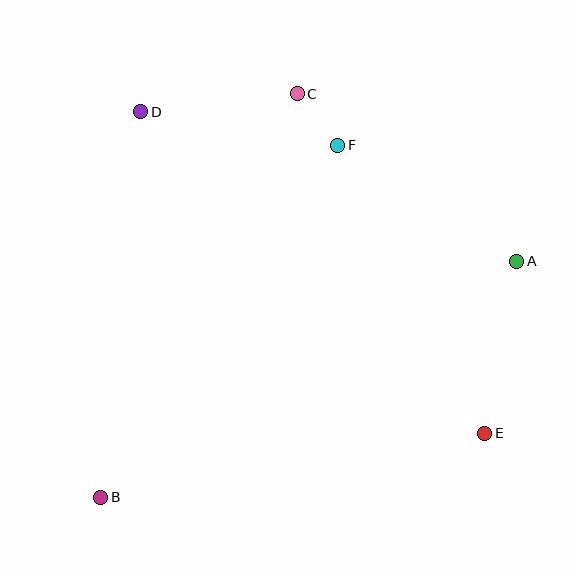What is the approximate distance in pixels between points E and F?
The distance between E and F is approximately 323 pixels.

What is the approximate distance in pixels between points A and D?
The distance between A and D is approximately 405 pixels.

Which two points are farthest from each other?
Points A and B are farthest from each other.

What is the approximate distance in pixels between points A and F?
The distance between A and F is approximately 213 pixels.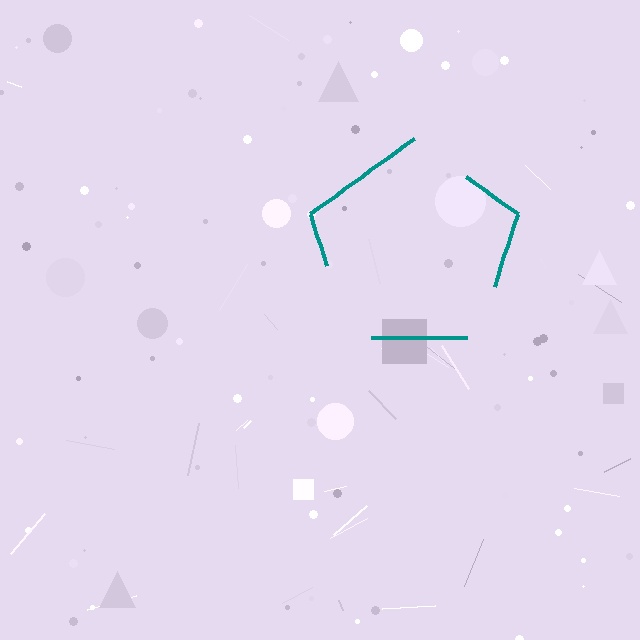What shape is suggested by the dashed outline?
The dashed outline suggests a pentagon.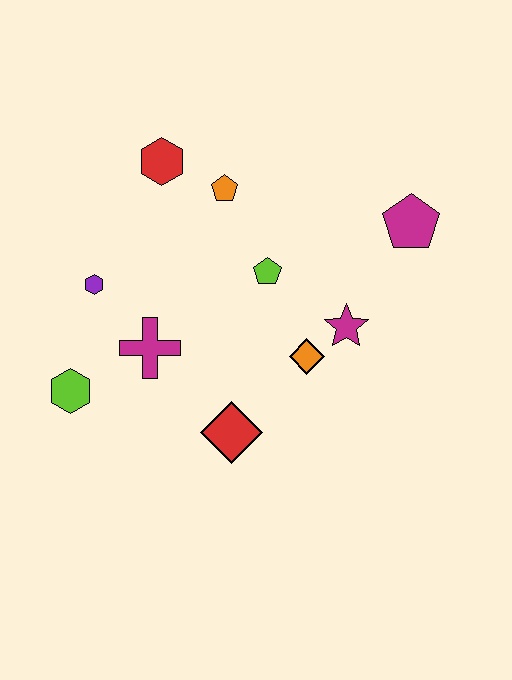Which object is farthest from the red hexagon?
The red diamond is farthest from the red hexagon.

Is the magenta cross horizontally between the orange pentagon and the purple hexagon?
Yes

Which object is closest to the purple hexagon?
The magenta cross is closest to the purple hexagon.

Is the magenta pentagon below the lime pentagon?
No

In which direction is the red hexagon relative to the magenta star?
The red hexagon is to the left of the magenta star.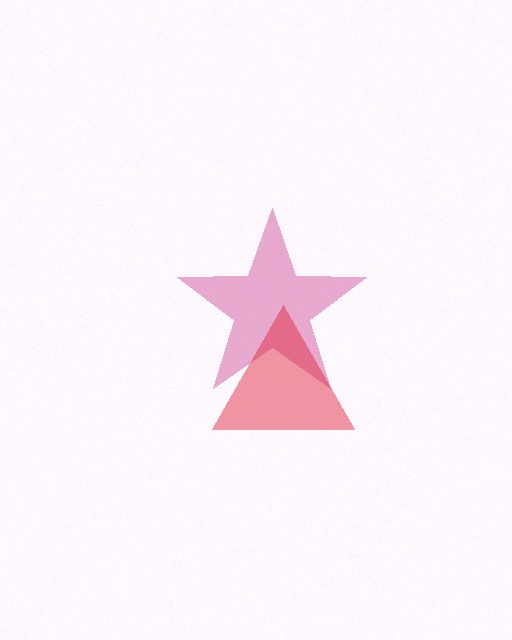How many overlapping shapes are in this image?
There are 2 overlapping shapes in the image.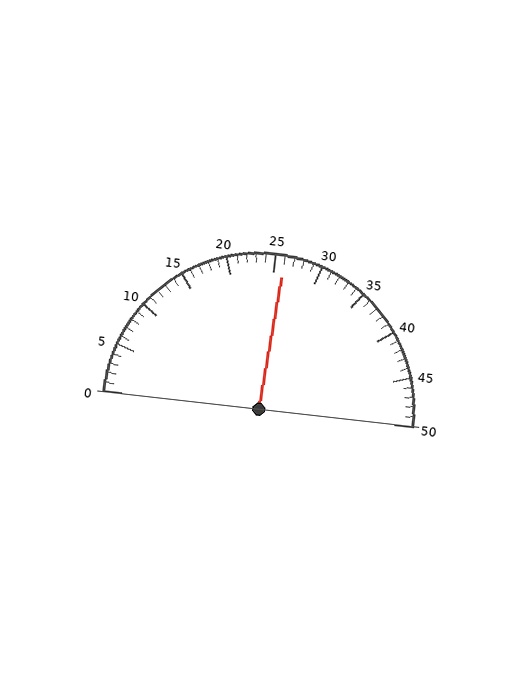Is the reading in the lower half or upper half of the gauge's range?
The reading is in the upper half of the range (0 to 50).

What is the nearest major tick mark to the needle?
The nearest major tick mark is 25.